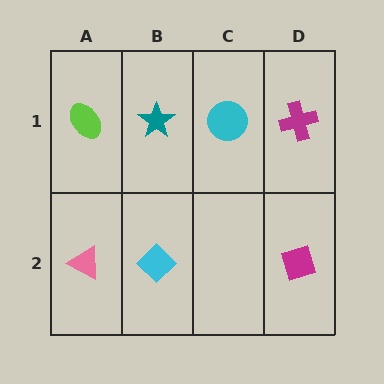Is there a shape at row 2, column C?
No, that cell is empty.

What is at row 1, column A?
A lime ellipse.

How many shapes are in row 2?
3 shapes.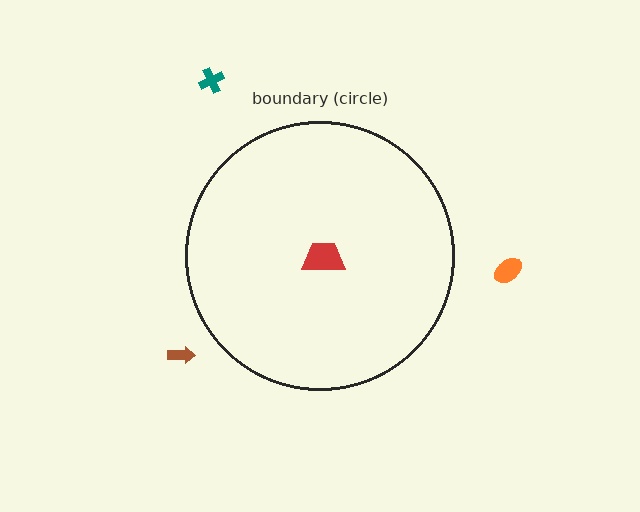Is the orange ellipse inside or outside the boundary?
Outside.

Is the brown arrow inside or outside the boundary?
Outside.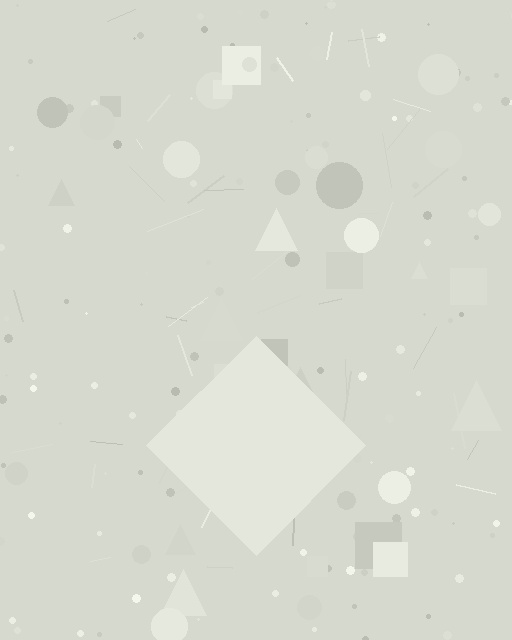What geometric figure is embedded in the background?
A diamond is embedded in the background.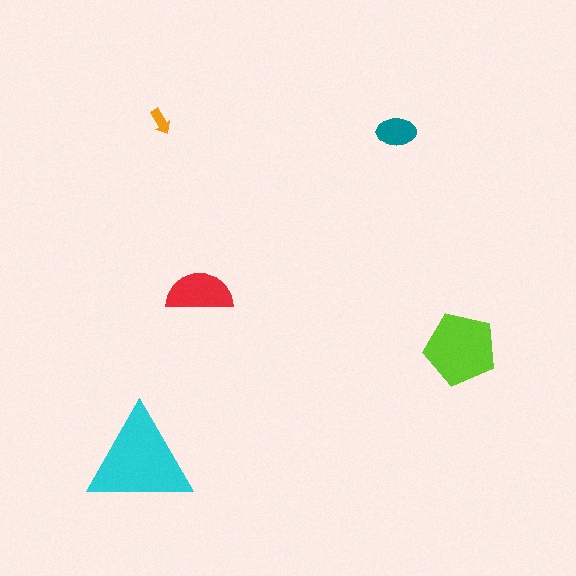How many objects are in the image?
There are 5 objects in the image.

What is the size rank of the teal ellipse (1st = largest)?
4th.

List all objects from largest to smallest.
The cyan triangle, the lime pentagon, the red semicircle, the teal ellipse, the orange arrow.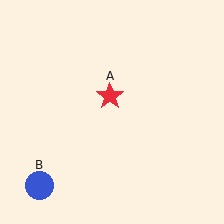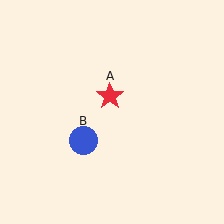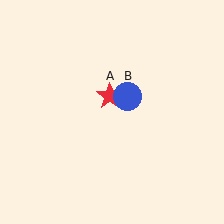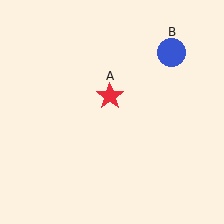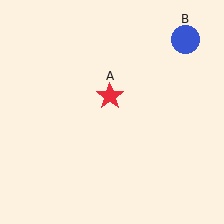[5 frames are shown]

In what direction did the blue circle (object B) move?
The blue circle (object B) moved up and to the right.